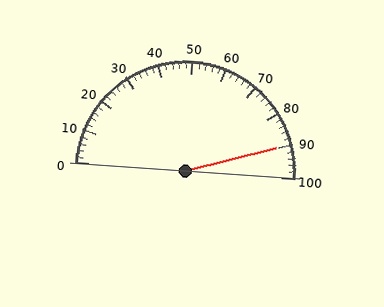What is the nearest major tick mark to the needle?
The nearest major tick mark is 90.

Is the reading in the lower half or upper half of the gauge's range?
The reading is in the upper half of the range (0 to 100).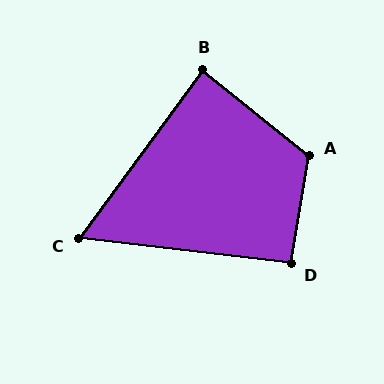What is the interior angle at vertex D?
Approximately 92 degrees (approximately right).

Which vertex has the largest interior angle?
A, at approximately 120 degrees.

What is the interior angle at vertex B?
Approximately 88 degrees (approximately right).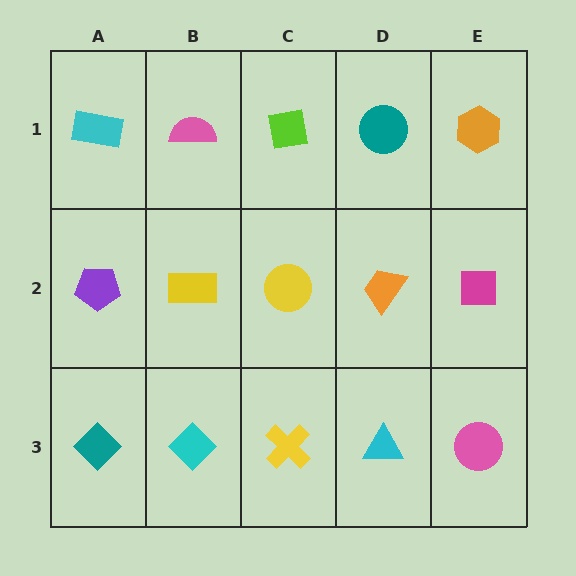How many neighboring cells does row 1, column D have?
3.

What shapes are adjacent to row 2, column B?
A pink semicircle (row 1, column B), a cyan diamond (row 3, column B), a purple pentagon (row 2, column A), a yellow circle (row 2, column C).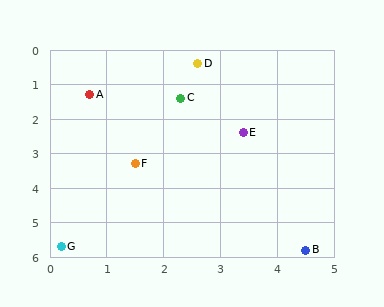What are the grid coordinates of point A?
Point A is at approximately (0.7, 1.3).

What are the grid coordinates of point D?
Point D is at approximately (2.6, 0.4).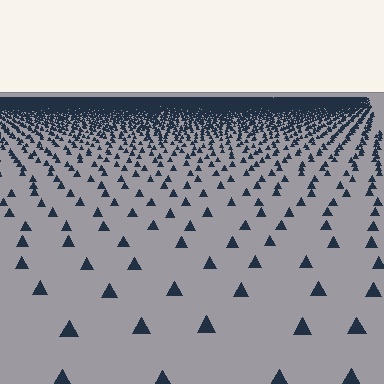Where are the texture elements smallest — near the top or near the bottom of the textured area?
Near the top.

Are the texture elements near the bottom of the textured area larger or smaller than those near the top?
Larger. Near the bottom, elements are closer to the viewer and appear at a bigger on-screen size.